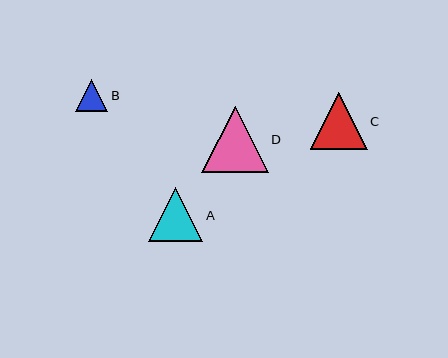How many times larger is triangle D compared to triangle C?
Triangle D is approximately 1.2 times the size of triangle C.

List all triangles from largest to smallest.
From largest to smallest: D, C, A, B.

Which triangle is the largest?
Triangle D is the largest with a size of approximately 66 pixels.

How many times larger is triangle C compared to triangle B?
Triangle C is approximately 1.8 times the size of triangle B.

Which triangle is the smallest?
Triangle B is the smallest with a size of approximately 32 pixels.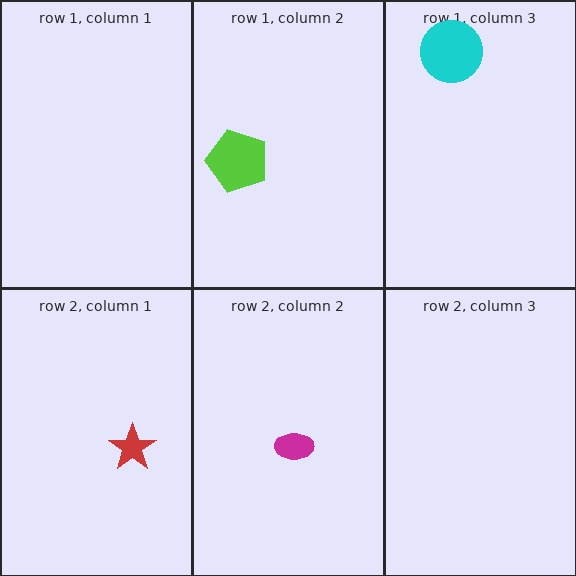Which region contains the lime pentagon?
The row 1, column 2 region.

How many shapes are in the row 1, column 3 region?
1.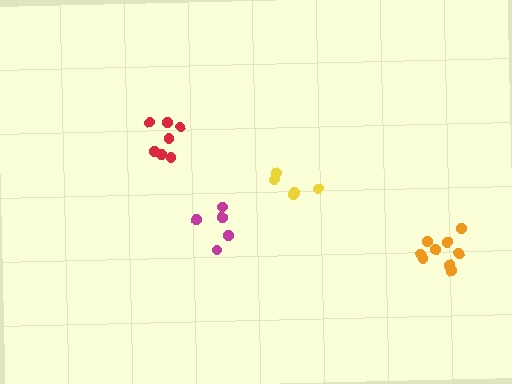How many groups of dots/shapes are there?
There are 4 groups.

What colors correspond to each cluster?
The clusters are colored: orange, magenta, red, yellow.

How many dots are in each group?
Group 1: 10 dots, Group 2: 5 dots, Group 3: 7 dots, Group 4: 5 dots (27 total).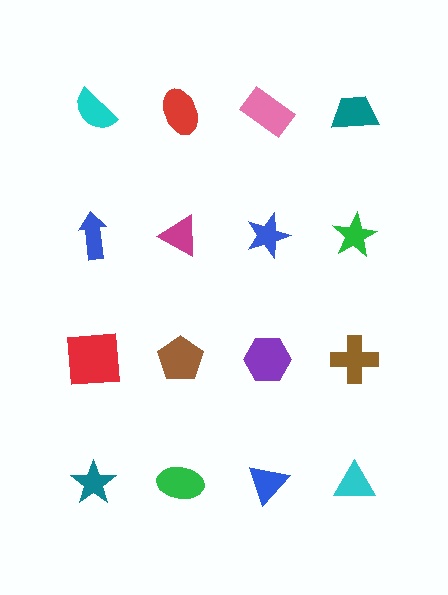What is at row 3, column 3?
A purple hexagon.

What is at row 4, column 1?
A teal star.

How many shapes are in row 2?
4 shapes.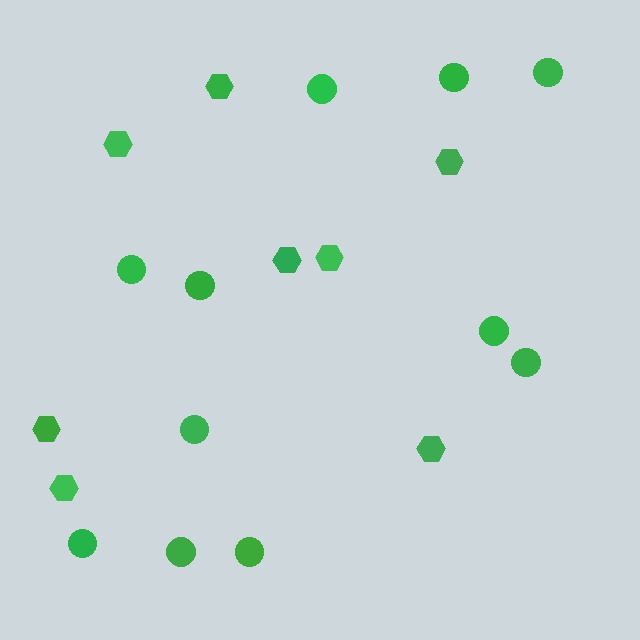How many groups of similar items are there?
There are 2 groups: one group of hexagons (8) and one group of circles (11).